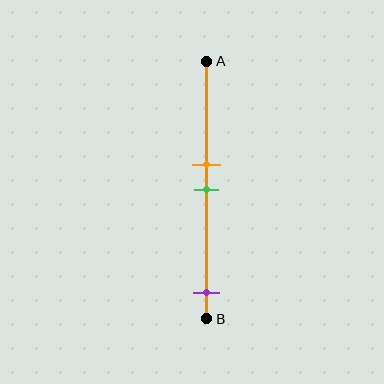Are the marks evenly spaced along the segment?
No, the marks are not evenly spaced.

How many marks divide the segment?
There are 3 marks dividing the segment.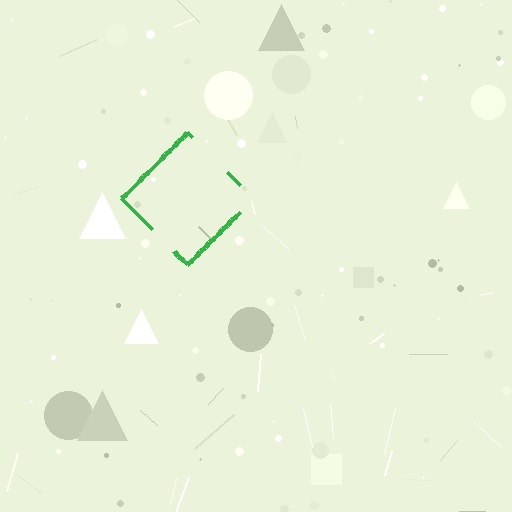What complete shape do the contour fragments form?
The contour fragments form a diamond.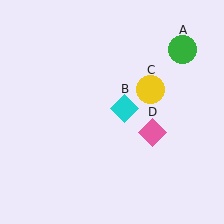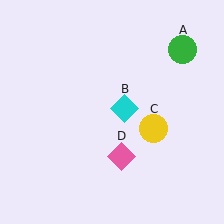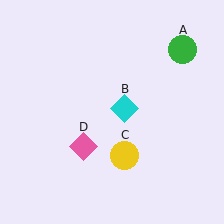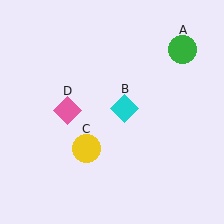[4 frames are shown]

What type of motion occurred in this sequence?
The yellow circle (object C), pink diamond (object D) rotated clockwise around the center of the scene.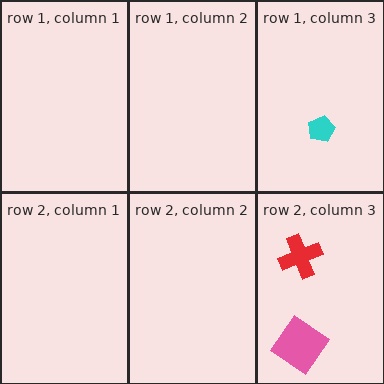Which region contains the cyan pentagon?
The row 1, column 3 region.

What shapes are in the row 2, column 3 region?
The pink diamond, the red cross.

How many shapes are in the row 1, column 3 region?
1.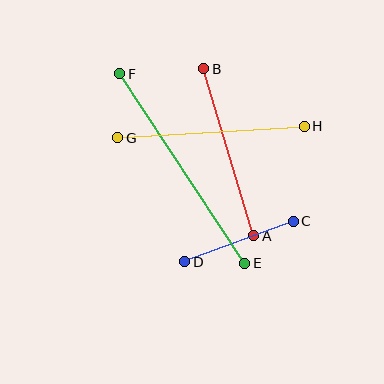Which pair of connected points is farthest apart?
Points E and F are farthest apart.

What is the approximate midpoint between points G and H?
The midpoint is at approximately (211, 132) pixels.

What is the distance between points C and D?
The distance is approximately 116 pixels.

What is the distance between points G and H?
The distance is approximately 187 pixels.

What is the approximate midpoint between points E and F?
The midpoint is at approximately (182, 169) pixels.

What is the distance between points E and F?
The distance is approximately 227 pixels.